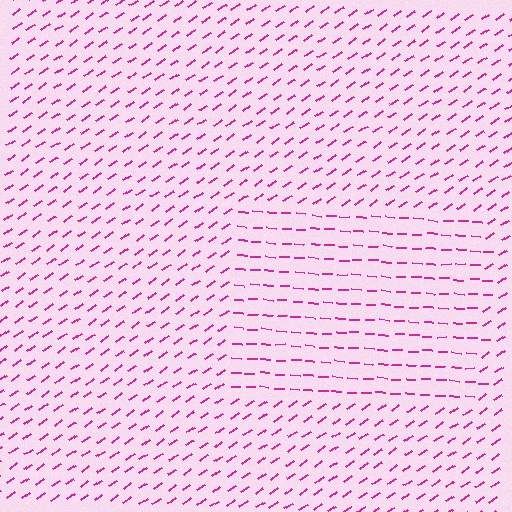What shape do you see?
I see a rectangle.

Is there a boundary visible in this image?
Yes, there is a texture boundary formed by a change in line orientation.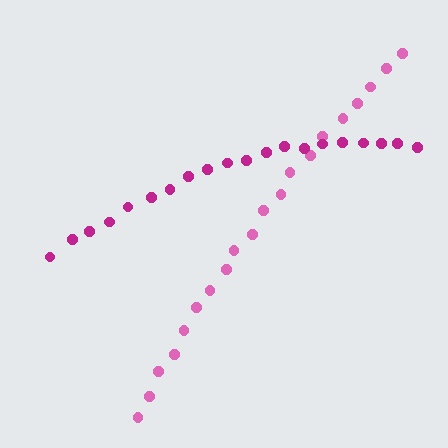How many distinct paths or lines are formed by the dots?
There are 2 distinct paths.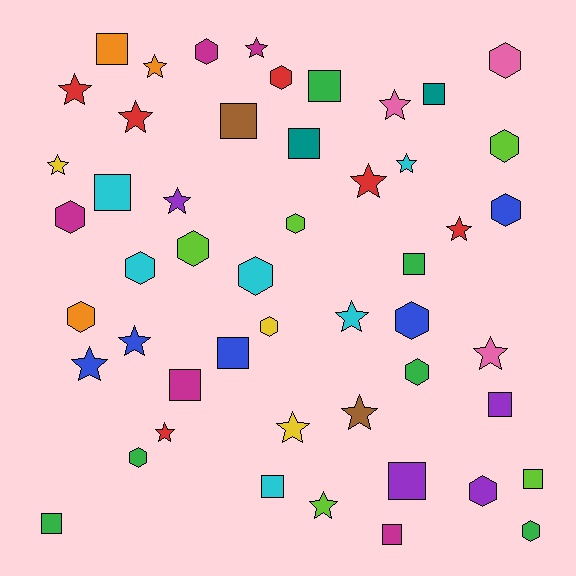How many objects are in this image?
There are 50 objects.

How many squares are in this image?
There are 15 squares.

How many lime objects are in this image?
There are 5 lime objects.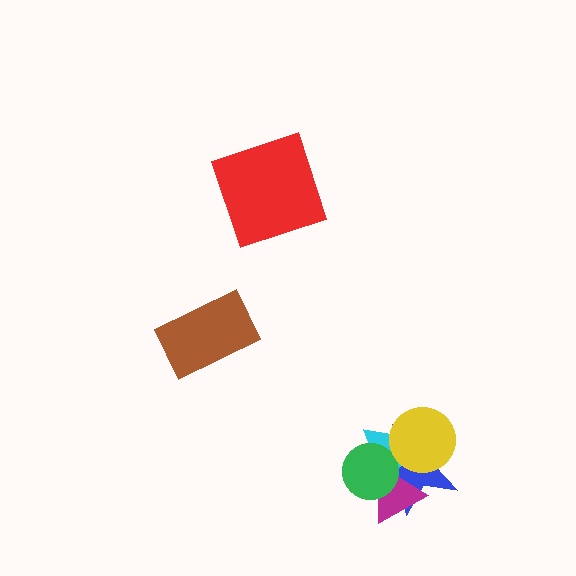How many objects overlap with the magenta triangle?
3 objects overlap with the magenta triangle.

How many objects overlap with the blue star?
4 objects overlap with the blue star.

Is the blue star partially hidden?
Yes, it is partially covered by another shape.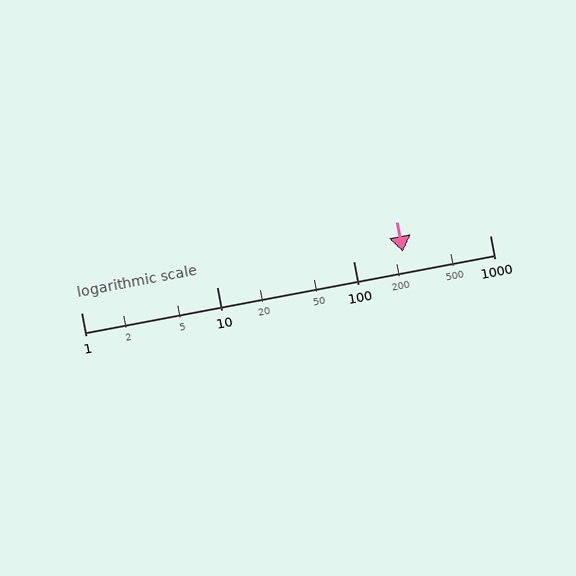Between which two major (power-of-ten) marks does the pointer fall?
The pointer is between 100 and 1000.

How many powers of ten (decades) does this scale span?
The scale spans 3 decades, from 1 to 1000.